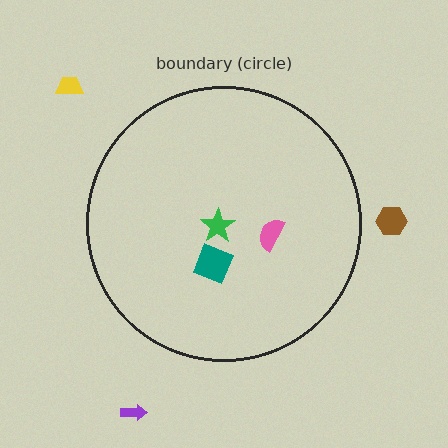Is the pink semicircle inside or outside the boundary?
Inside.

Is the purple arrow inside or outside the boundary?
Outside.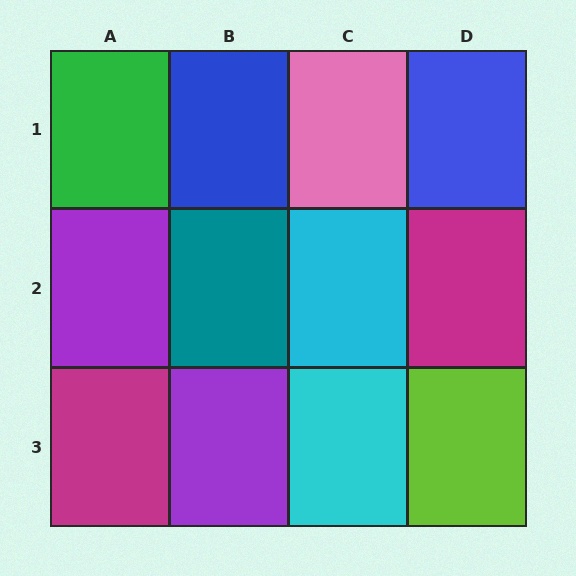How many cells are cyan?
2 cells are cyan.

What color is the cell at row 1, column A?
Green.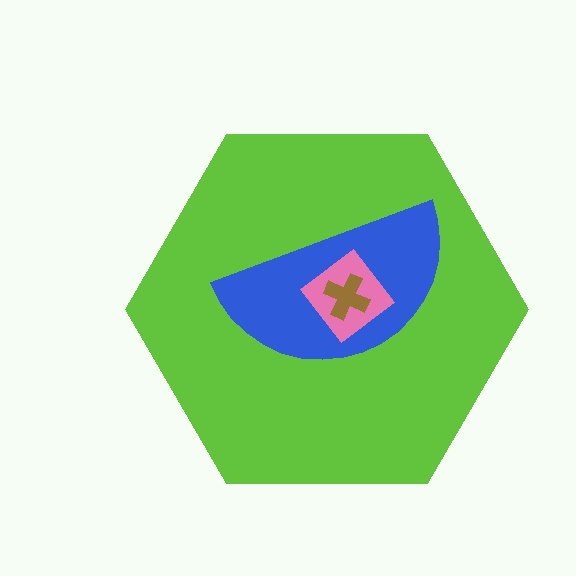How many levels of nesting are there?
4.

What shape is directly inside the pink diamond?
The brown cross.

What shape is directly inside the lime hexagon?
The blue semicircle.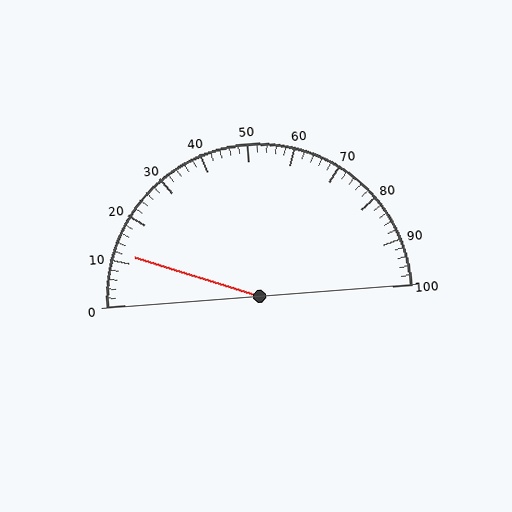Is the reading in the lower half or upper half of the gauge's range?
The reading is in the lower half of the range (0 to 100).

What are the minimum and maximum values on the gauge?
The gauge ranges from 0 to 100.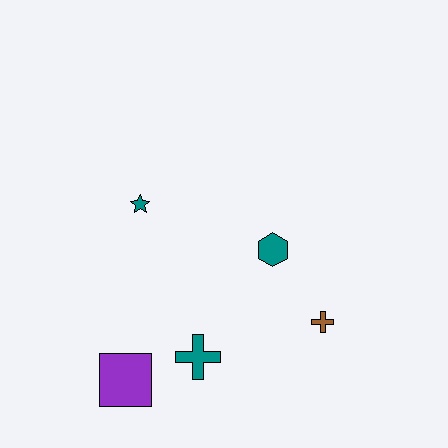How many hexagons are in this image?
There is 1 hexagon.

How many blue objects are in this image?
There are no blue objects.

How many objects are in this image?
There are 5 objects.